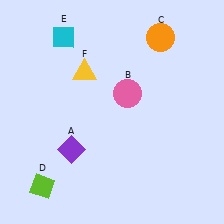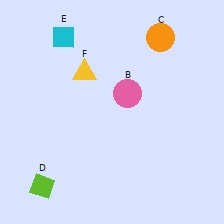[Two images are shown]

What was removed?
The purple diamond (A) was removed in Image 2.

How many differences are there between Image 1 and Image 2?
There is 1 difference between the two images.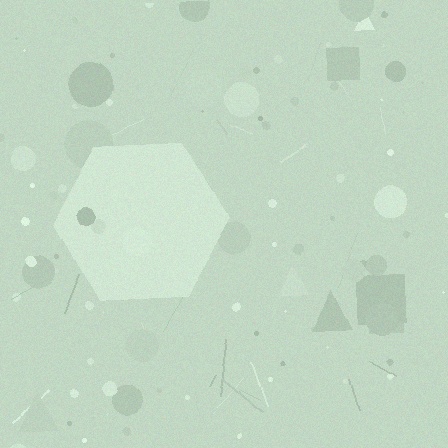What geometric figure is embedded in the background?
A hexagon is embedded in the background.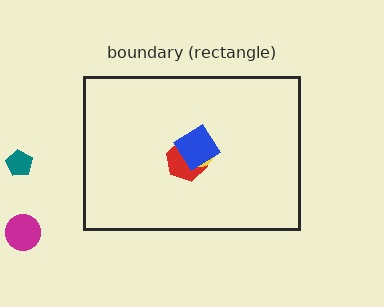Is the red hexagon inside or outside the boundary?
Inside.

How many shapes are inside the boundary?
3 inside, 2 outside.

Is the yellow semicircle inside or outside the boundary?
Inside.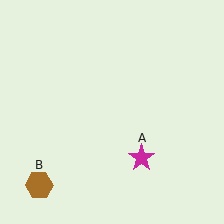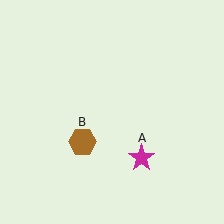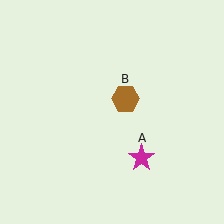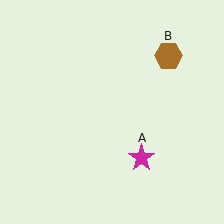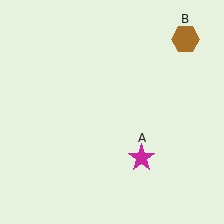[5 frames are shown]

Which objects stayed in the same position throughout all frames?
Magenta star (object A) remained stationary.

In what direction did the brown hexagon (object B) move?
The brown hexagon (object B) moved up and to the right.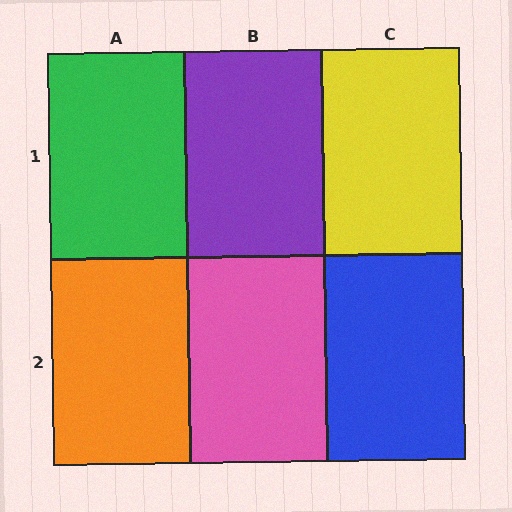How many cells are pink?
1 cell is pink.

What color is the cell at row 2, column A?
Orange.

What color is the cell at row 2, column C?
Blue.